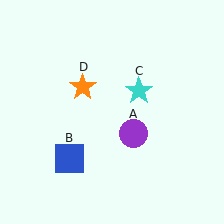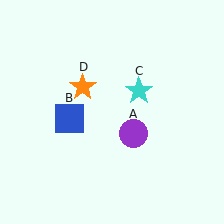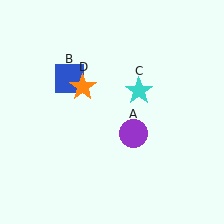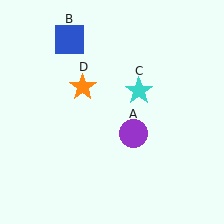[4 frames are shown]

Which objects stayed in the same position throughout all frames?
Purple circle (object A) and cyan star (object C) and orange star (object D) remained stationary.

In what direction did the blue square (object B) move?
The blue square (object B) moved up.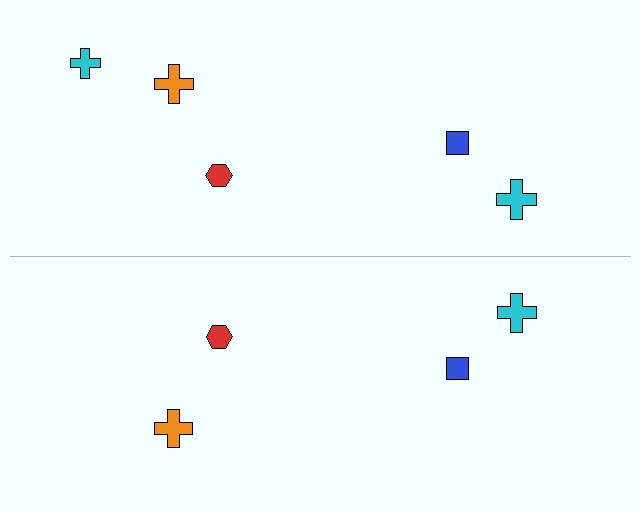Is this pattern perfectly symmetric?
No, the pattern is not perfectly symmetric. A cyan cross is missing from the bottom side.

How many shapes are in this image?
There are 9 shapes in this image.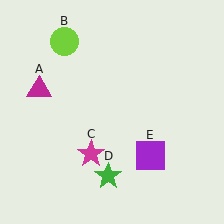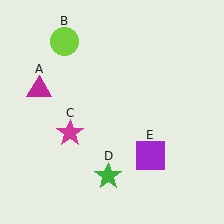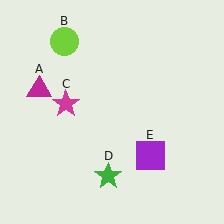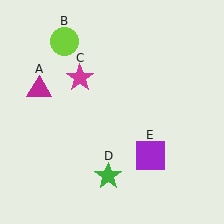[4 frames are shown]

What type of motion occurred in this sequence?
The magenta star (object C) rotated clockwise around the center of the scene.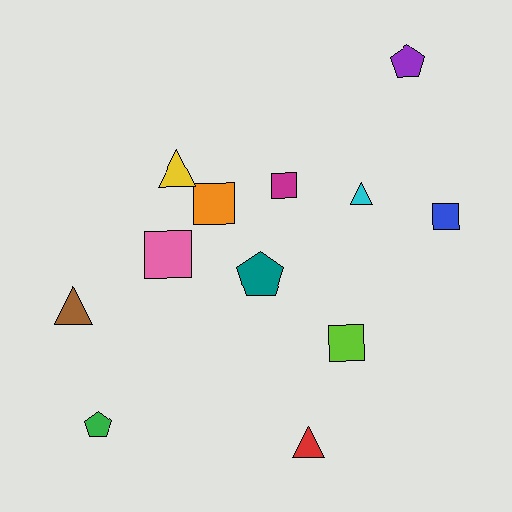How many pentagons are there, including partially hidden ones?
There are 3 pentagons.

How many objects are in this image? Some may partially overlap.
There are 12 objects.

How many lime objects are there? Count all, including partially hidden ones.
There is 1 lime object.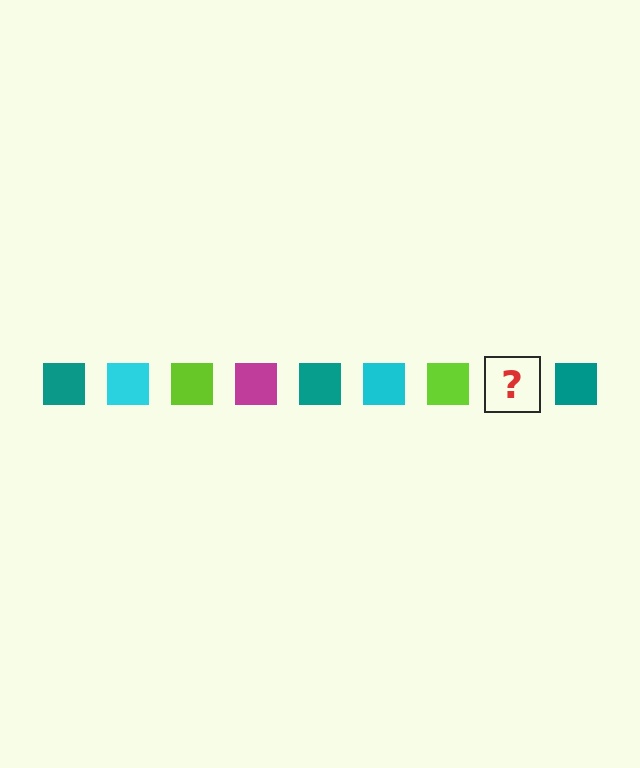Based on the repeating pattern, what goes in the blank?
The blank should be a magenta square.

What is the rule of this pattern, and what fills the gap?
The rule is that the pattern cycles through teal, cyan, lime, magenta squares. The gap should be filled with a magenta square.